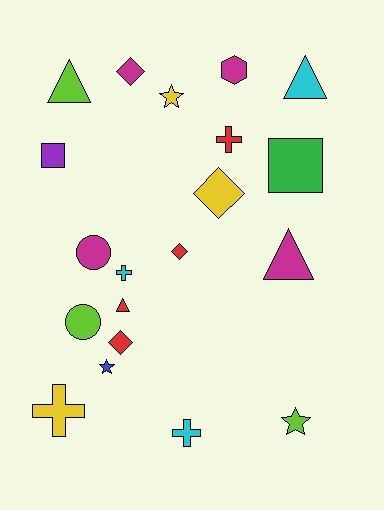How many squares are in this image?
There are 2 squares.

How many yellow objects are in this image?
There are 3 yellow objects.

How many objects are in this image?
There are 20 objects.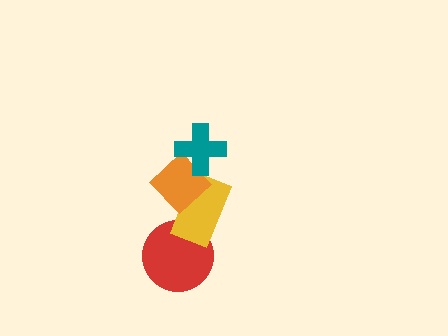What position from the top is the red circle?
The red circle is 4th from the top.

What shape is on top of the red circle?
The yellow rectangle is on top of the red circle.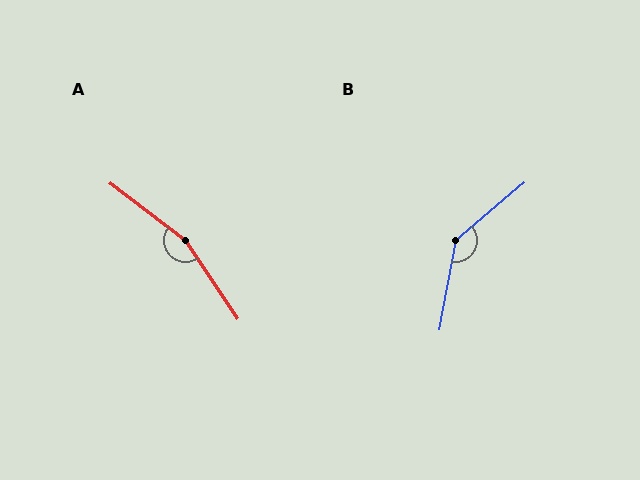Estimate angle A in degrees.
Approximately 161 degrees.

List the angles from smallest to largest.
B (140°), A (161°).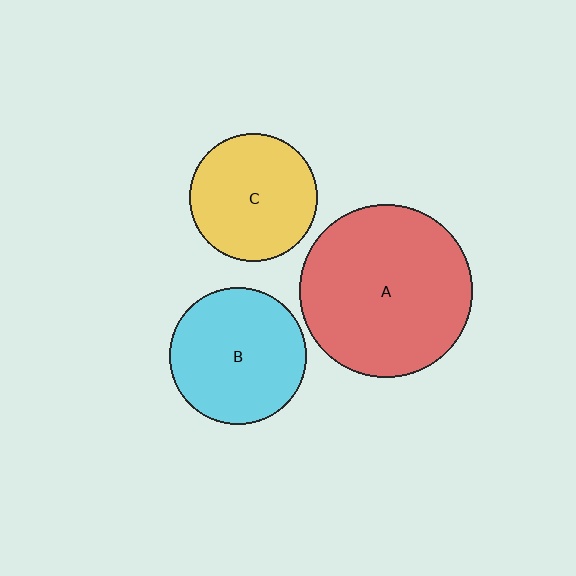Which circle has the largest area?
Circle A (red).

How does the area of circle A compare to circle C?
Approximately 1.8 times.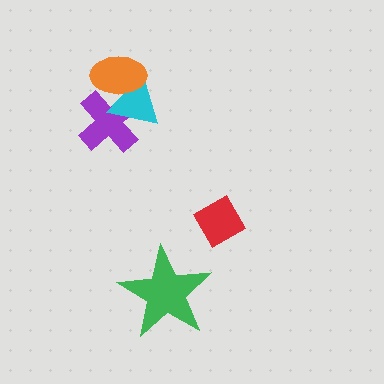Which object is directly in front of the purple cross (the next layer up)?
The cyan triangle is directly in front of the purple cross.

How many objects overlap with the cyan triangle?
2 objects overlap with the cyan triangle.